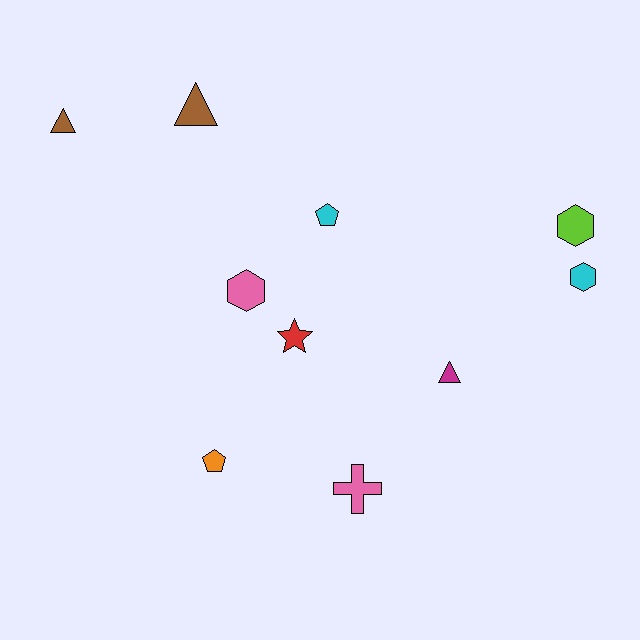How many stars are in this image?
There is 1 star.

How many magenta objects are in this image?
There is 1 magenta object.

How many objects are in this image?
There are 10 objects.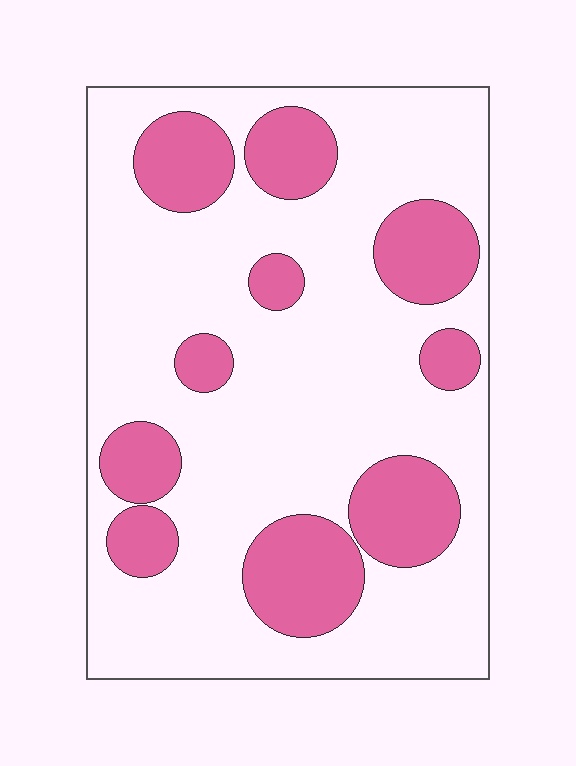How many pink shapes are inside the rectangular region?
10.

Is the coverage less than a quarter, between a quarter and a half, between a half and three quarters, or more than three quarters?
Between a quarter and a half.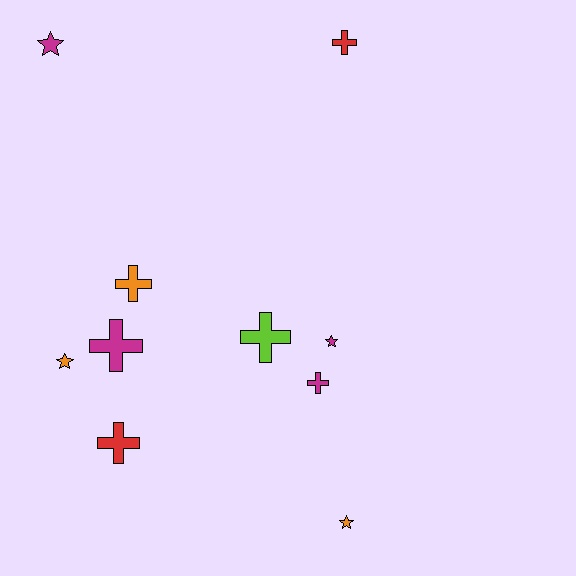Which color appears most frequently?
Magenta, with 4 objects.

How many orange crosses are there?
There is 1 orange cross.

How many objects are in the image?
There are 10 objects.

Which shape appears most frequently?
Cross, with 6 objects.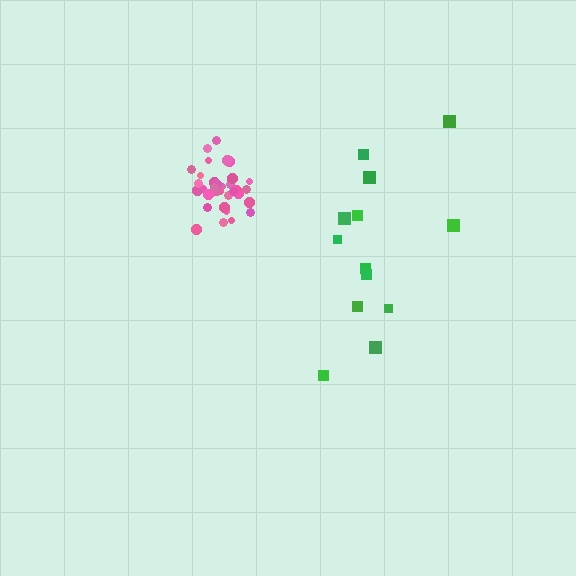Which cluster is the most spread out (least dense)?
Green.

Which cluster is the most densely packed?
Pink.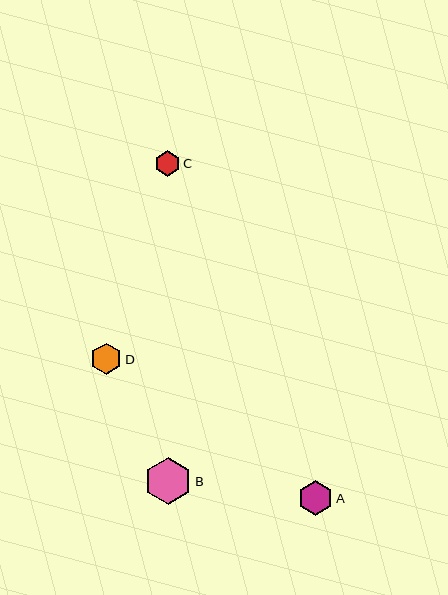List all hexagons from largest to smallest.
From largest to smallest: B, A, D, C.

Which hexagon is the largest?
Hexagon B is the largest with a size of approximately 48 pixels.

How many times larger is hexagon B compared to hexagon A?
Hexagon B is approximately 1.4 times the size of hexagon A.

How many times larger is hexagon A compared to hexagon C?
Hexagon A is approximately 1.4 times the size of hexagon C.